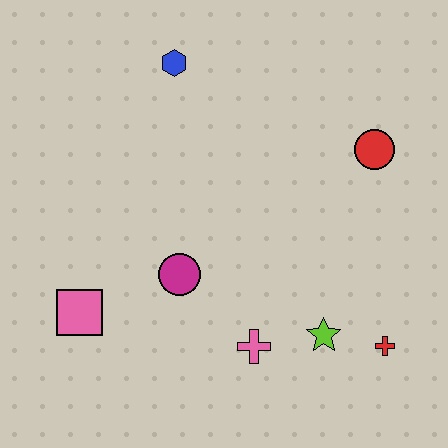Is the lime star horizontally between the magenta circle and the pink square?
No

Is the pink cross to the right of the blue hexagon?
Yes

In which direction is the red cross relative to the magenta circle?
The red cross is to the right of the magenta circle.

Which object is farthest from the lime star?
The blue hexagon is farthest from the lime star.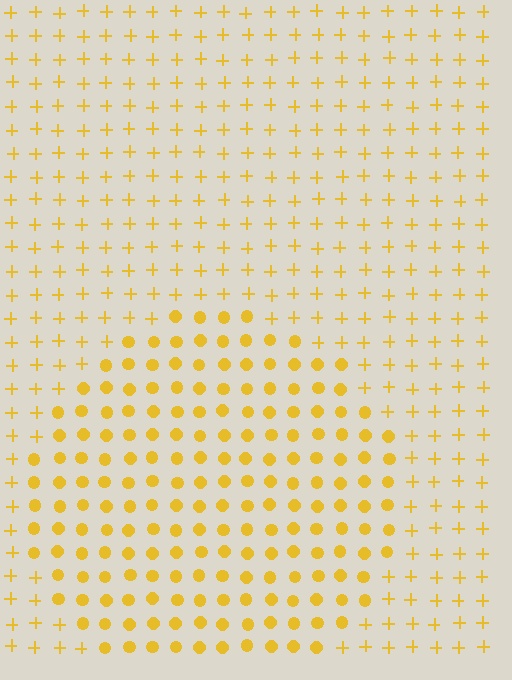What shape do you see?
I see a circle.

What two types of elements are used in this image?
The image uses circles inside the circle region and plus signs outside it.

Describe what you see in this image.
The image is filled with small yellow elements arranged in a uniform grid. A circle-shaped region contains circles, while the surrounding area contains plus signs. The boundary is defined purely by the change in element shape.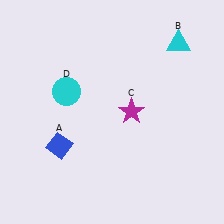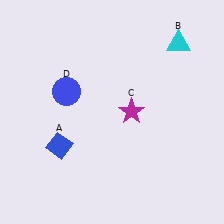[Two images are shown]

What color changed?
The circle (D) changed from cyan in Image 1 to blue in Image 2.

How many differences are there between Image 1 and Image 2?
There is 1 difference between the two images.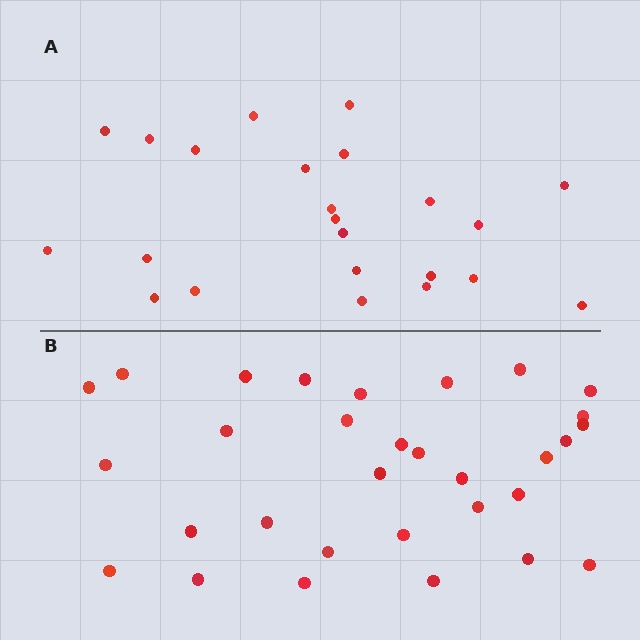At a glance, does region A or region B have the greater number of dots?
Region B (the bottom region) has more dots.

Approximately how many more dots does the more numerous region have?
Region B has roughly 8 or so more dots than region A.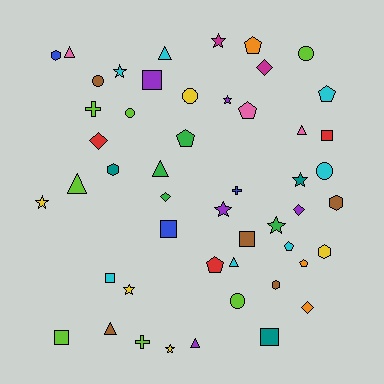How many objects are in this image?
There are 50 objects.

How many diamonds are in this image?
There are 5 diamonds.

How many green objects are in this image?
There are 4 green objects.